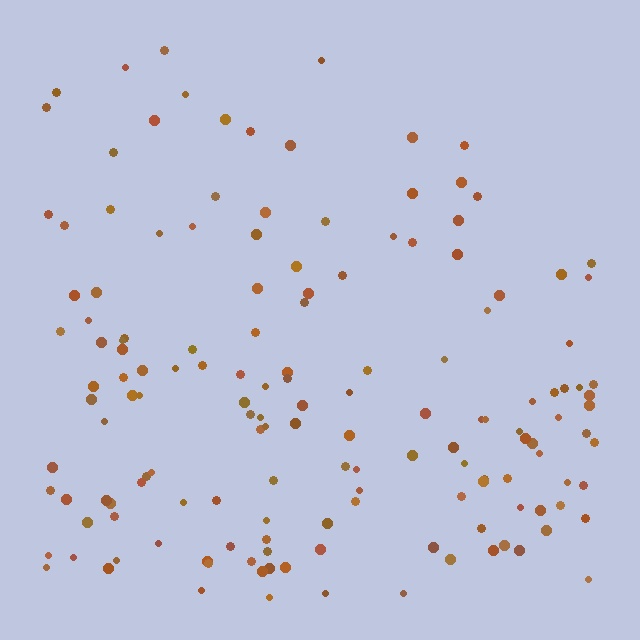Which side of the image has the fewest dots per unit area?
The top.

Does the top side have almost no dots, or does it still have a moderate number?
Still a moderate number, just noticeably fewer than the bottom.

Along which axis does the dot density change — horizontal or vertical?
Vertical.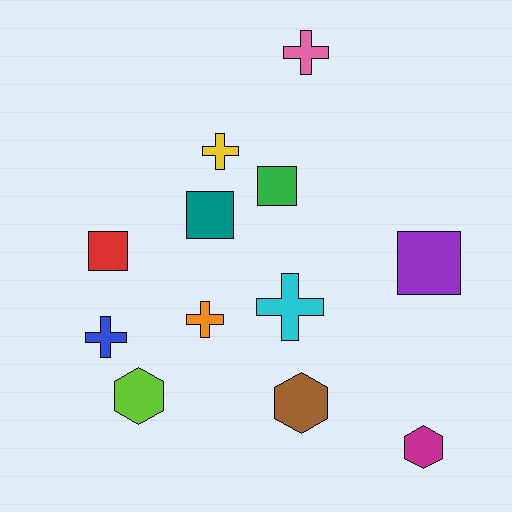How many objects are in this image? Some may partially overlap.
There are 12 objects.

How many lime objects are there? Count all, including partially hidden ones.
There is 1 lime object.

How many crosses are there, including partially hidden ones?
There are 5 crosses.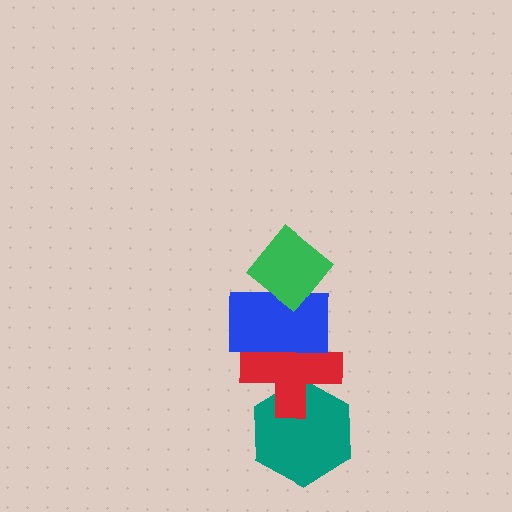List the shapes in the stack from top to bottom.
From top to bottom: the green diamond, the blue rectangle, the red cross, the teal hexagon.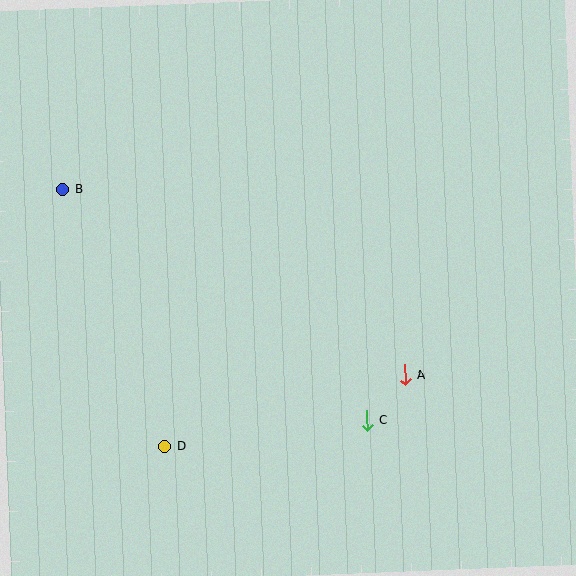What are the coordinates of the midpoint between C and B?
The midpoint between C and B is at (215, 305).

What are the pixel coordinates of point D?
Point D is at (165, 447).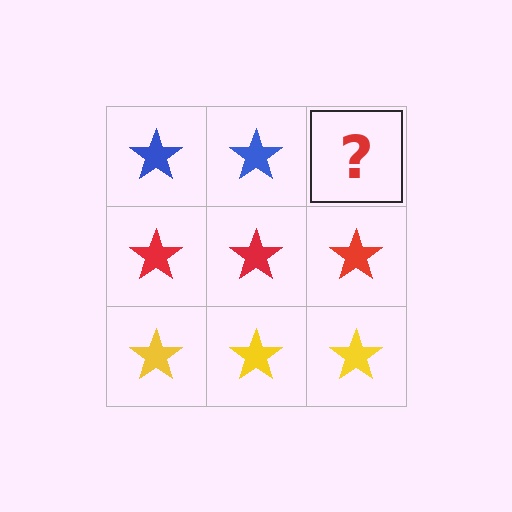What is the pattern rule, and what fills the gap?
The rule is that each row has a consistent color. The gap should be filled with a blue star.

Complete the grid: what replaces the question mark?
The question mark should be replaced with a blue star.